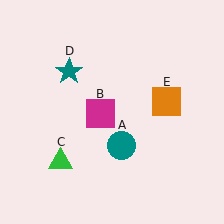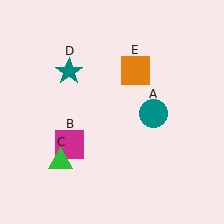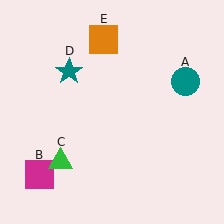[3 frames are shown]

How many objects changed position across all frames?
3 objects changed position: teal circle (object A), magenta square (object B), orange square (object E).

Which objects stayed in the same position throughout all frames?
Green triangle (object C) and teal star (object D) remained stationary.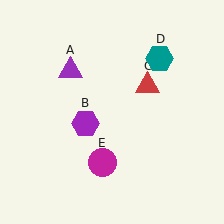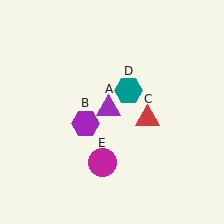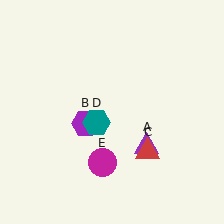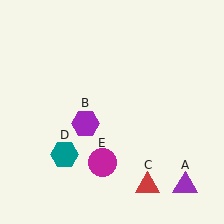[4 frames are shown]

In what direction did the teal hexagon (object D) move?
The teal hexagon (object D) moved down and to the left.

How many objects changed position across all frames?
3 objects changed position: purple triangle (object A), red triangle (object C), teal hexagon (object D).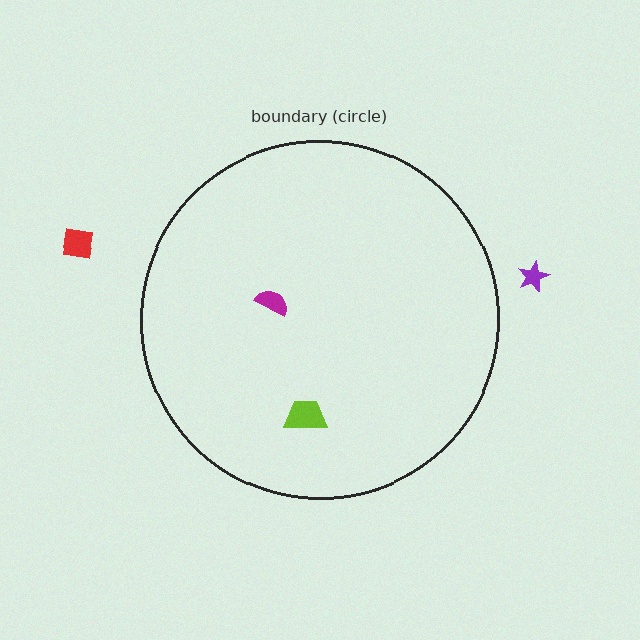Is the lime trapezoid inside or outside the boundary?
Inside.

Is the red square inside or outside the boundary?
Outside.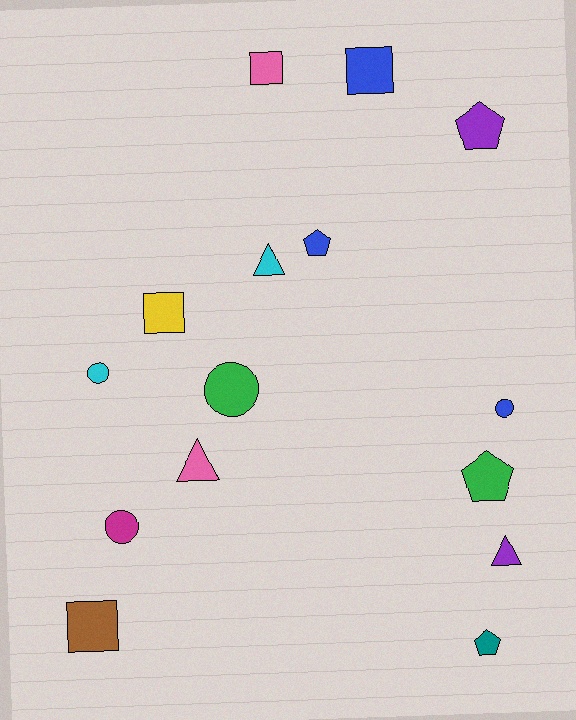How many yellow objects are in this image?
There is 1 yellow object.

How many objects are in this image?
There are 15 objects.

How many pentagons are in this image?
There are 4 pentagons.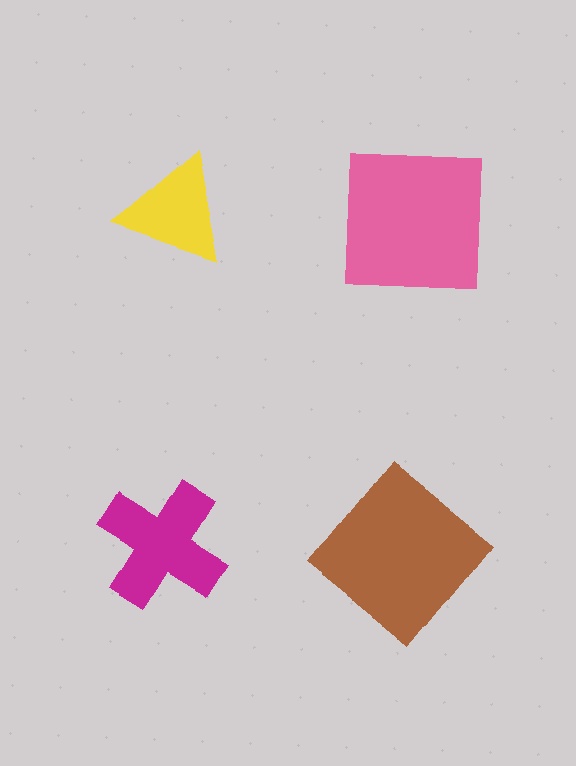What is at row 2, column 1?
A magenta cross.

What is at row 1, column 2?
A pink square.